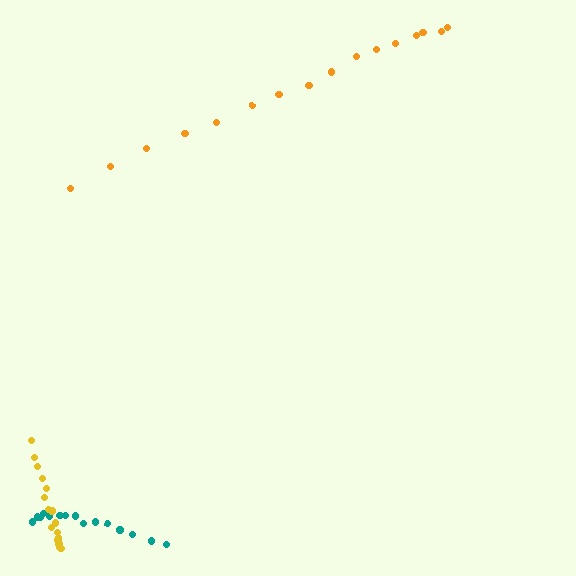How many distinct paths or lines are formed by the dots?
There are 3 distinct paths.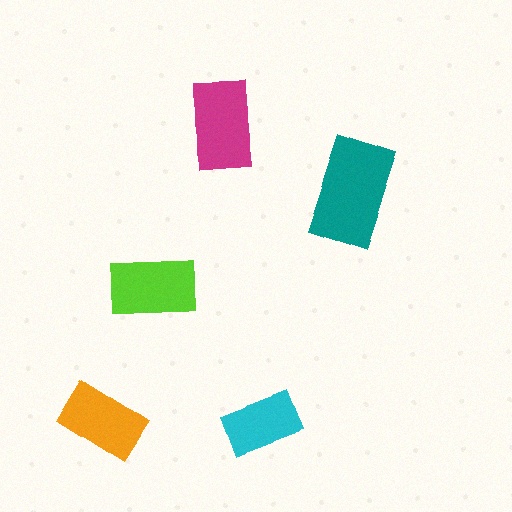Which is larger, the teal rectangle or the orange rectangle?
The teal one.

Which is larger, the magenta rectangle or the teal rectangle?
The teal one.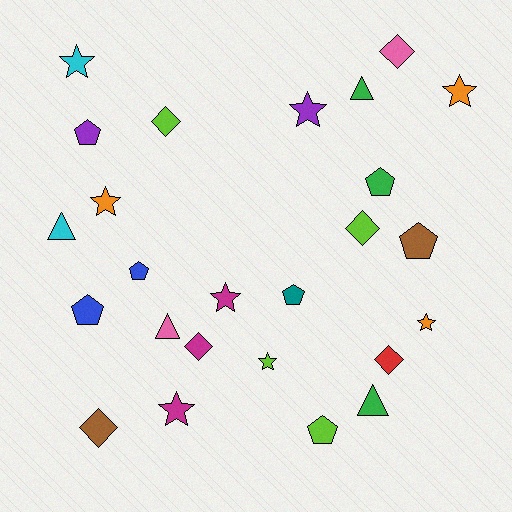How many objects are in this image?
There are 25 objects.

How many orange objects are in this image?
There are 3 orange objects.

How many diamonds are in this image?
There are 6 diamonds.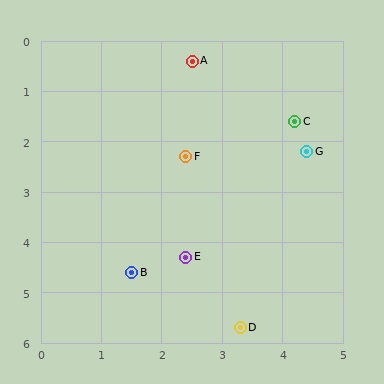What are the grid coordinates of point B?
Point B is at approximately (1.5, 4.6).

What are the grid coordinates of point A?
Point A is at approximately (2.5, 0.4).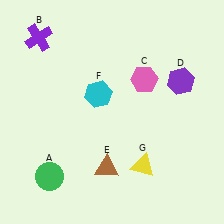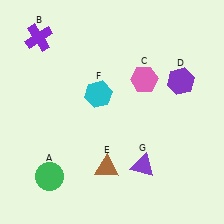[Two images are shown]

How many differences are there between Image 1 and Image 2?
There is 1 difference between the two images.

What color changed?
The triangle (G) changed from yellow in Image 1 to purple in Image 2.